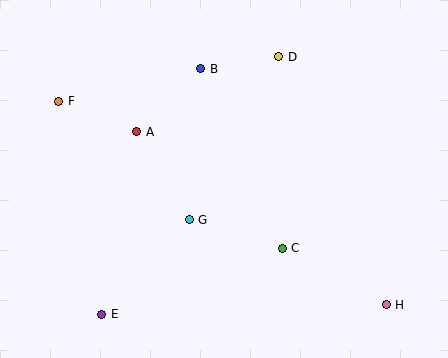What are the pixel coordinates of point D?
Point D is at (279, 57).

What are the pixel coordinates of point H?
Point H is at (386, 305).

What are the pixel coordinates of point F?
Point F is at (59, 101).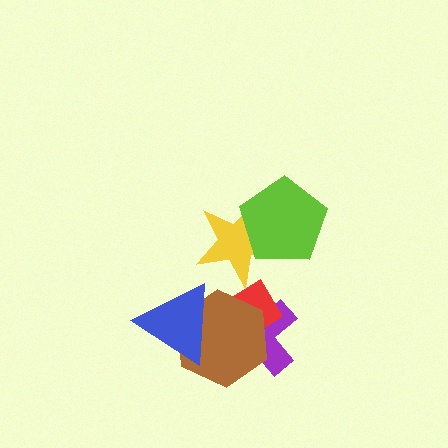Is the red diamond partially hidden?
Yes, it is partially covered by another shape.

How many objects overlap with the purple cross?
3 objects overlap with the purple cross.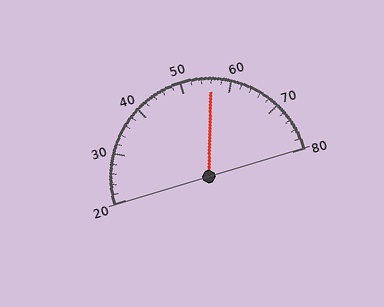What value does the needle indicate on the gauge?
The needle indicates approximately 56.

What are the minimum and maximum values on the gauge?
The gauge ranges from 20 to 80.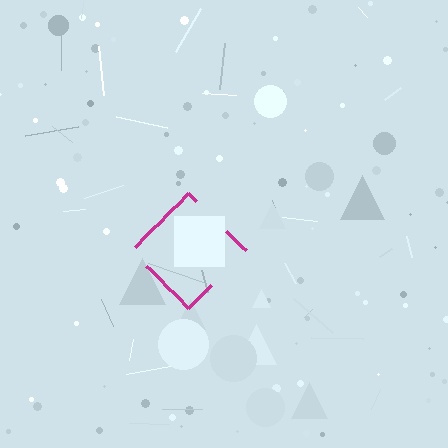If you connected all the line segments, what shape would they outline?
They would outline a diamond.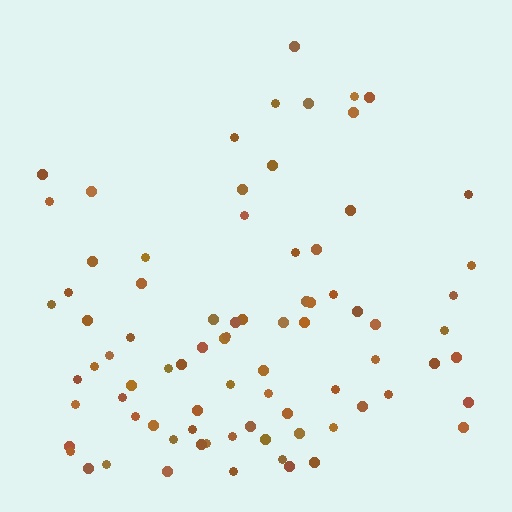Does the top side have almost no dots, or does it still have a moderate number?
Still a moderate number, just noticeably fewer than the bottom.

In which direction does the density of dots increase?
From top to bottom, with the bottom side densest.